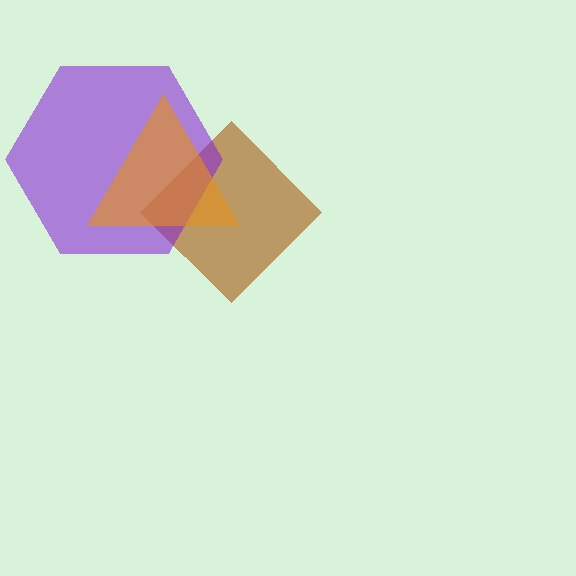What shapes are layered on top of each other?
The layered shapes are: a brown diamond, a purple hexagon, an orange triangle.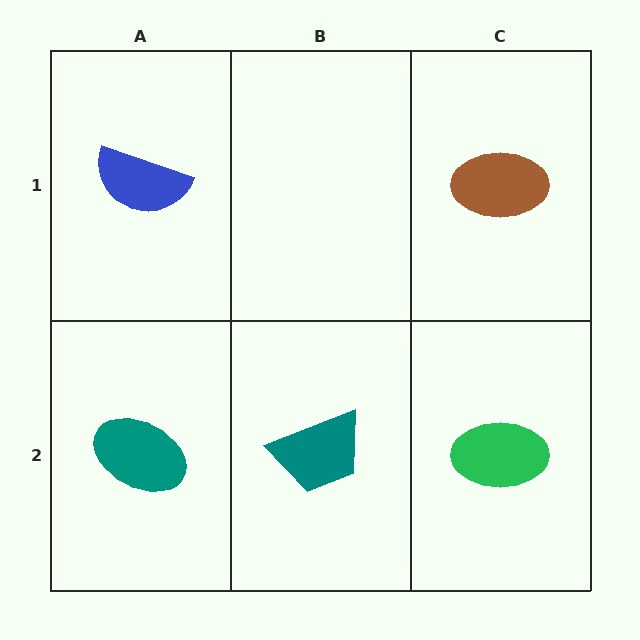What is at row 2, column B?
A teal trapezoid.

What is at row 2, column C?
A green ellipse.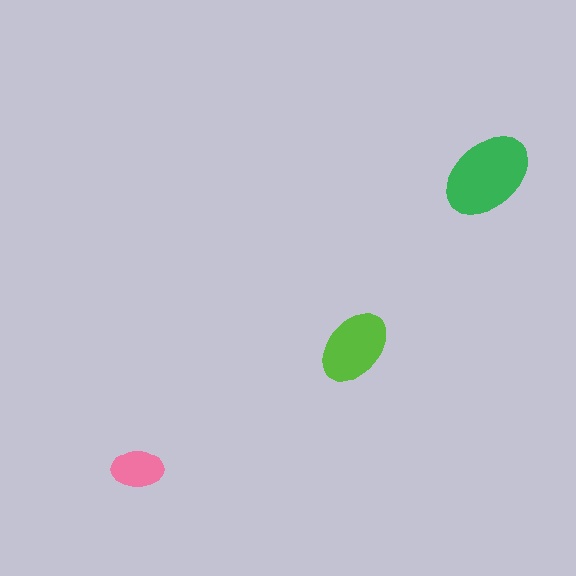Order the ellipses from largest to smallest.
the green one, the lime one, the pink one.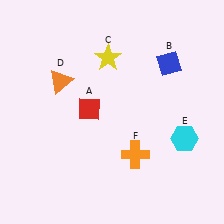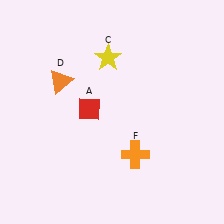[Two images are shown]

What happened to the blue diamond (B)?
The blue diamond (B) was removed in Image 2. It was in the top-right area of Image 1.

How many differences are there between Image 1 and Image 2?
There are 2 differences between the two images.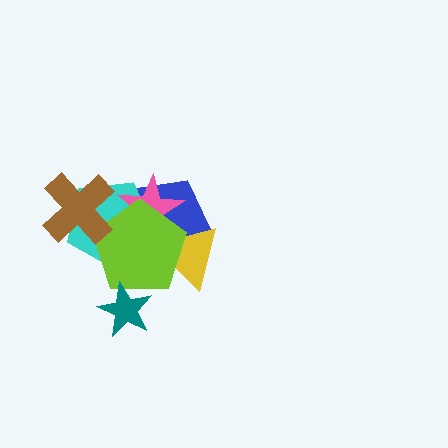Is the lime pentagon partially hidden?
Yes, it is partially covered by another shape.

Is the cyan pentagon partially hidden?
Yes, it is partially covered by another shape.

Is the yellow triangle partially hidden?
Yes, it is partially covered by another shape.